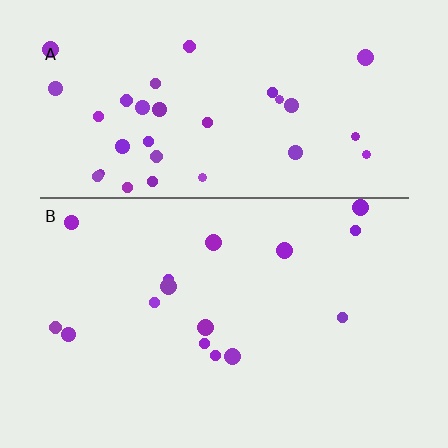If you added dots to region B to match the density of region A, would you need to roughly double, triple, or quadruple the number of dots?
Approximately double.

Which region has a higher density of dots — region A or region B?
A (the top).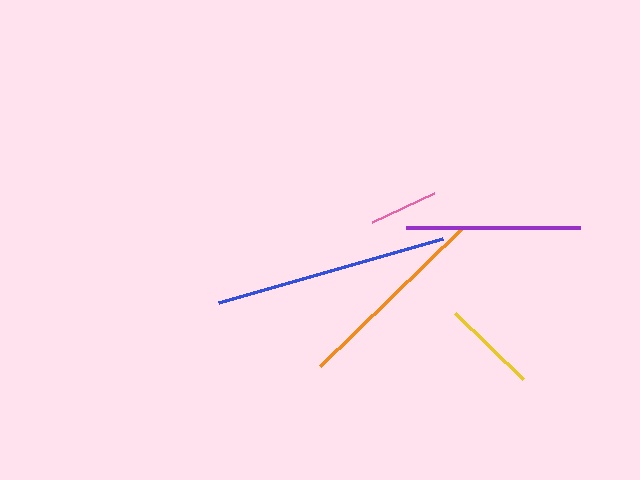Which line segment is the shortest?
The pink line is the shortest at approximately 69 pixels.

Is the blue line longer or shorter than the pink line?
The blue line is longer than the pink line.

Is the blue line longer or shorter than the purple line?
The blue line is longer than the purple line.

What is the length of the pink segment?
The pink segment is approximately 69 pixels long.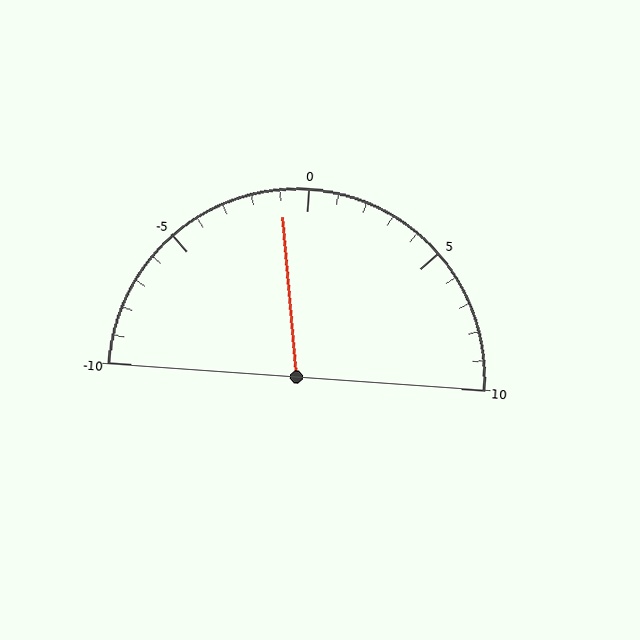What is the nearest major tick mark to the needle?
The nearest major tick mark is 0.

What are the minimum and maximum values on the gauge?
The gauge ranges from -10 to 10.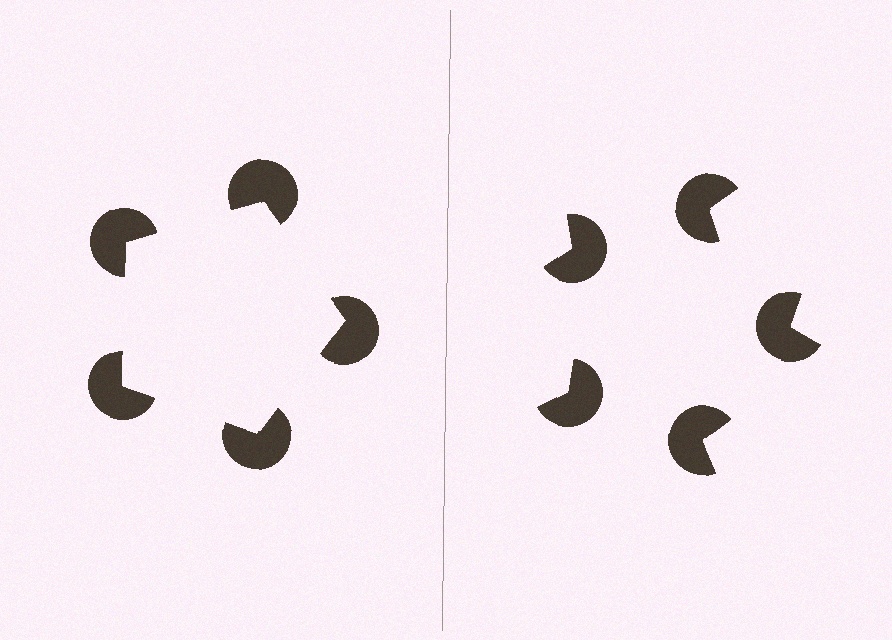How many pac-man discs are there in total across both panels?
10 — 5 on each side.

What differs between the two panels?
The pac-man discs are positioned identically on both sides; only the wedge orientations differ. On the left they align to a pentagon; on the right they are misaligned.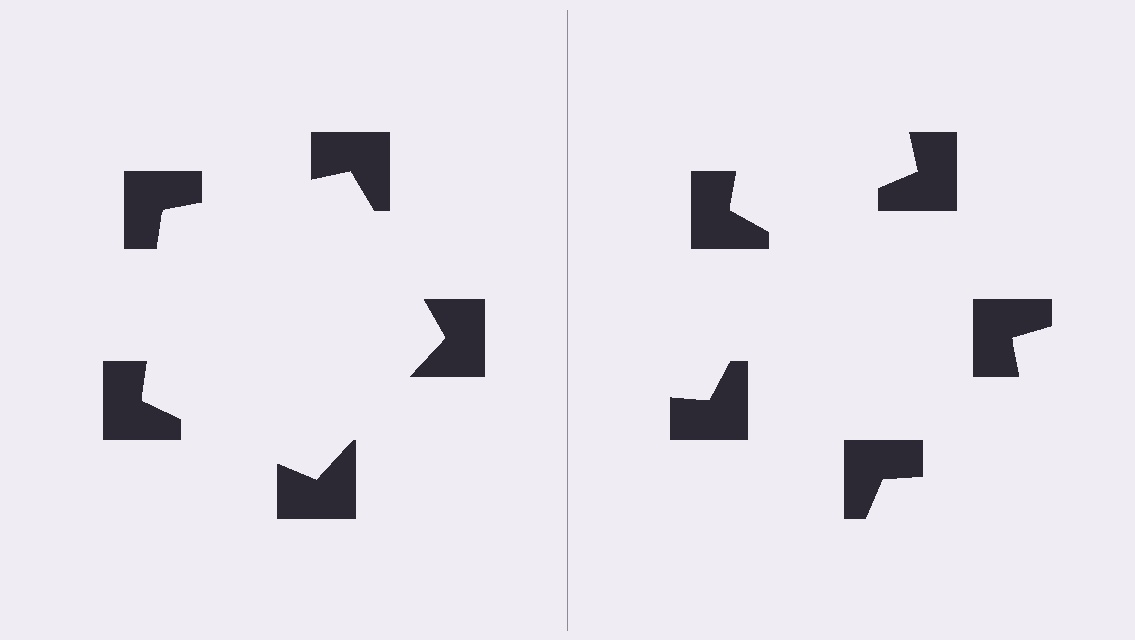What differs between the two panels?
The notched squares are positioned identically on both sides; only the wedge orientations differ. On the left they align to a pentagon; on the right they are misaligned.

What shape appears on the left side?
An illusory pentagon.